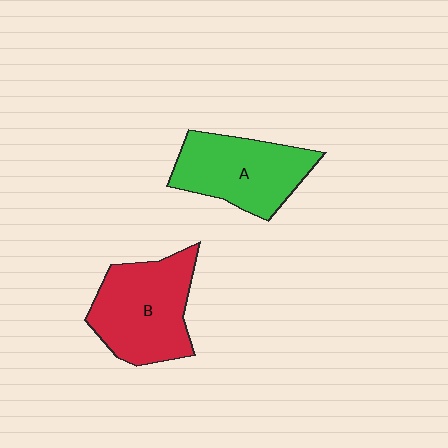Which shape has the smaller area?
Shape A (green).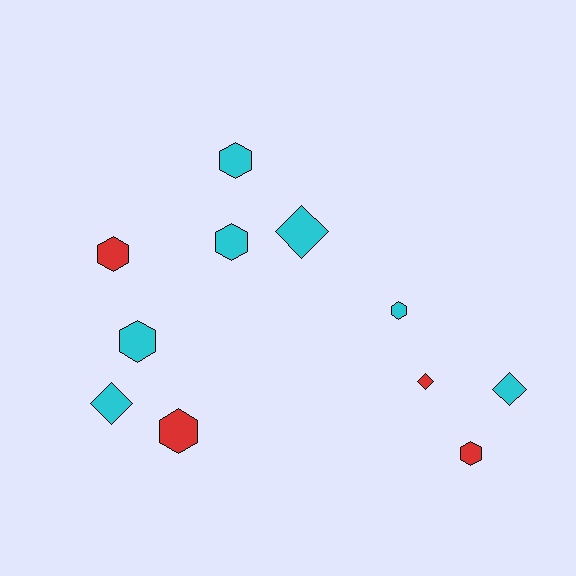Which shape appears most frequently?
Hexagon, with 7 objects.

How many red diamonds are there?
There is 1 red diamond.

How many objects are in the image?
There are 11 objects.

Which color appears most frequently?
Cyan, with 7 objects.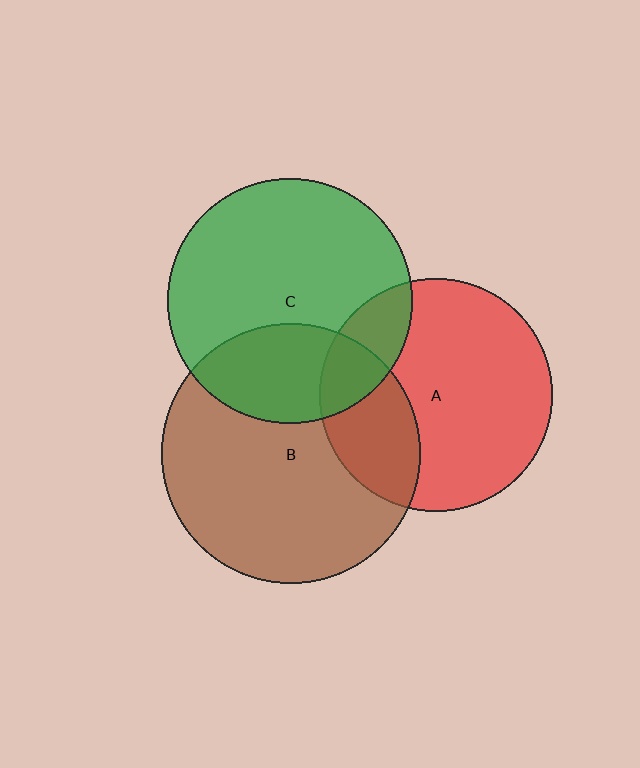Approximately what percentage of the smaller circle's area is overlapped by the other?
Approximately 15%.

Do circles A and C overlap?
Yes.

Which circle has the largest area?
Circle B (brown).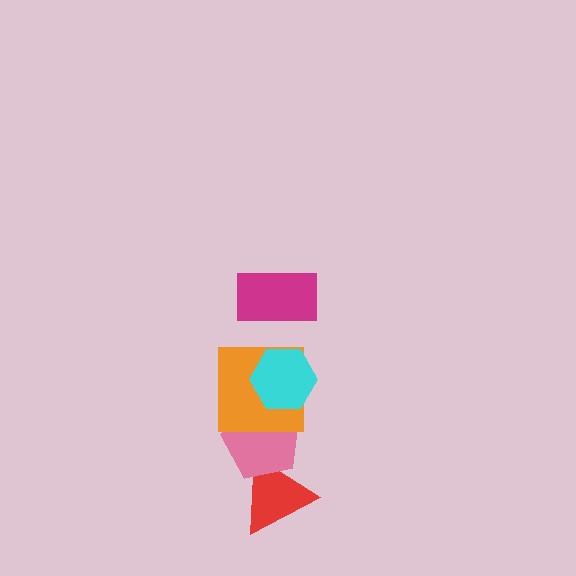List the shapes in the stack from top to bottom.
From top to bottom: the magenta rectangle, the cyan hexagon, the orange square, the pink pentagon, the red triangle.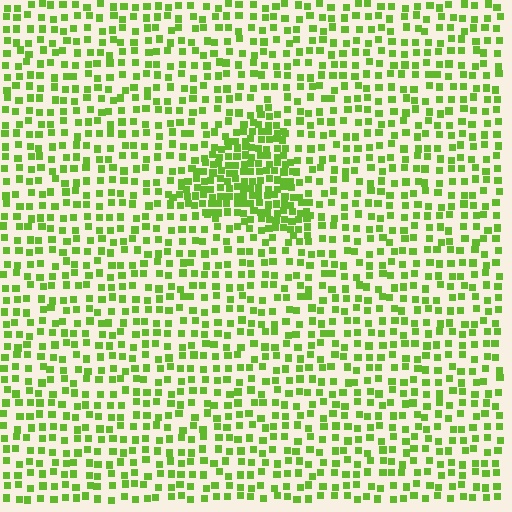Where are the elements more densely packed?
The elements are more densely packed inside the triangle boundary.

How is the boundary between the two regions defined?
The boundary is defined by a change in element density (approximately 2.1x ratio). All elements are the same color, size, and shape.